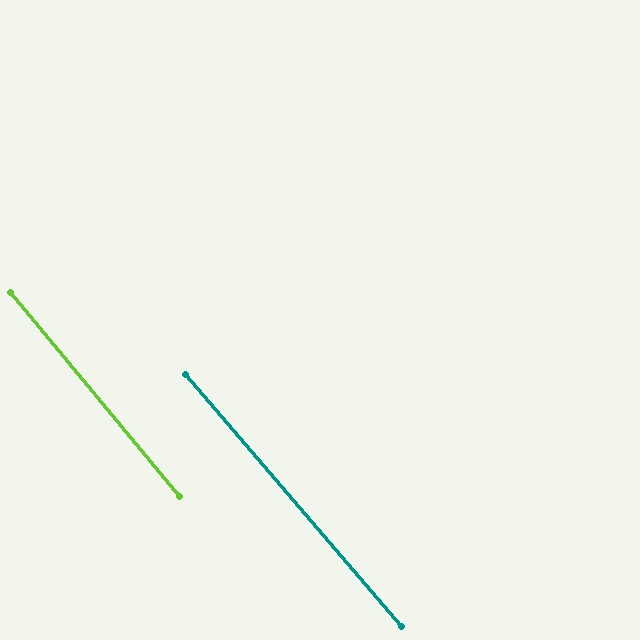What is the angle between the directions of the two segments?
Approximately 1 degree.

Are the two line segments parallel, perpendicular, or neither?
Parallel — their directions differ by only 0.8°.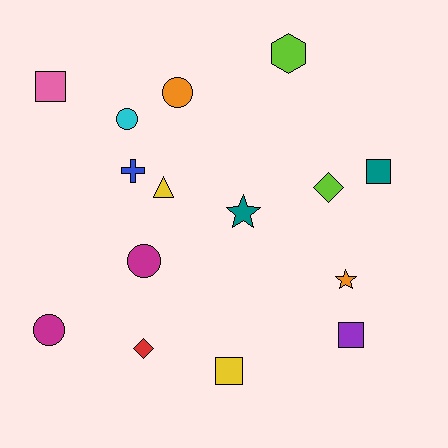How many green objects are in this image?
There are no green objects.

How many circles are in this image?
There are 4 circles.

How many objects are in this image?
There are 15 objects.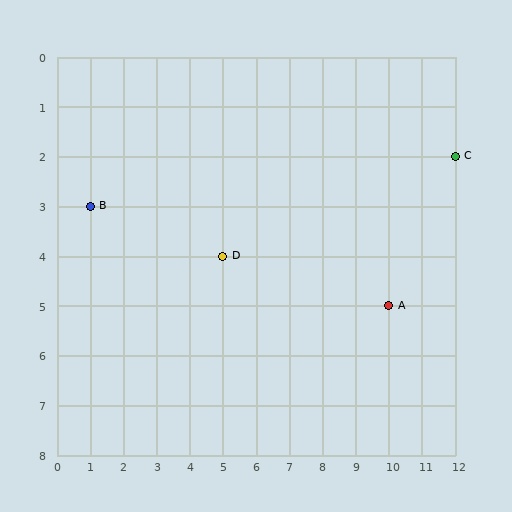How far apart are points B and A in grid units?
Points B and A are 9 columns and 2 rows apart (about 9.2 grid units diagonally).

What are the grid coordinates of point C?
Point C is at grid coordinates (12, 2).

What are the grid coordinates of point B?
Point B is at grid coordinates (1, 3).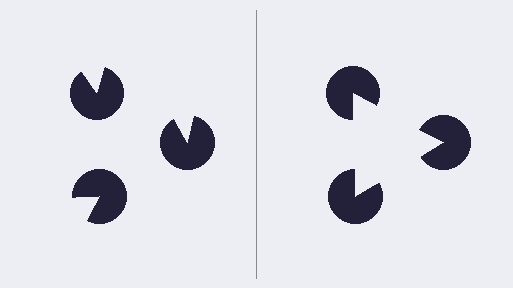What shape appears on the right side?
An illusory triangle.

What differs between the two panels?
The pac-man discs are positioned identically on both sides; only the wedge orientations differ. On the right they align to a triangle; on the left they are misaligned.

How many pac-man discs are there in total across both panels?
6 — 3 on each side.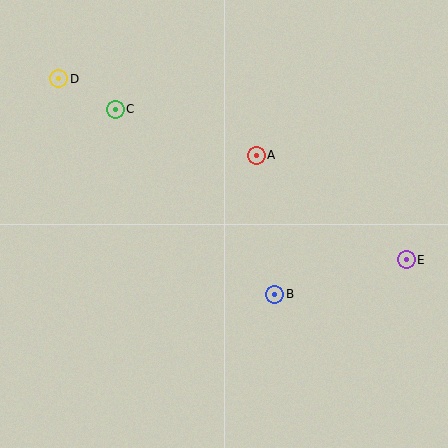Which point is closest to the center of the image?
Point A at (256, 155) is closest to the center.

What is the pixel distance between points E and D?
The distance between E and D is 391 pixels.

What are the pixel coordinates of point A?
Point A is at (256, 155).